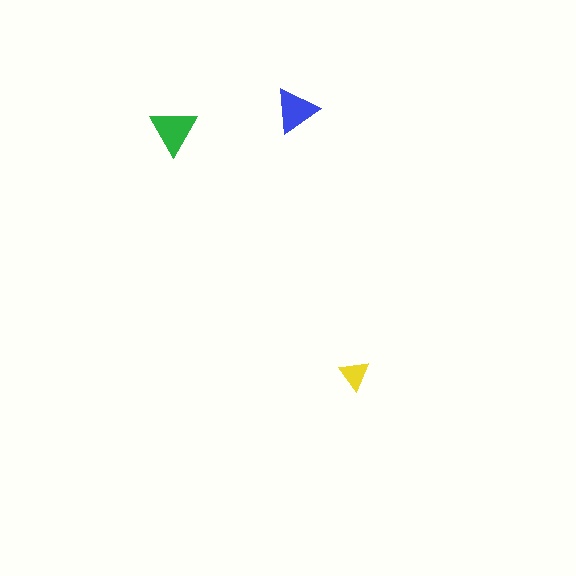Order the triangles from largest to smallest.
the green one, the blue one, the yellow one.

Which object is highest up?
The blue triangle is topmost.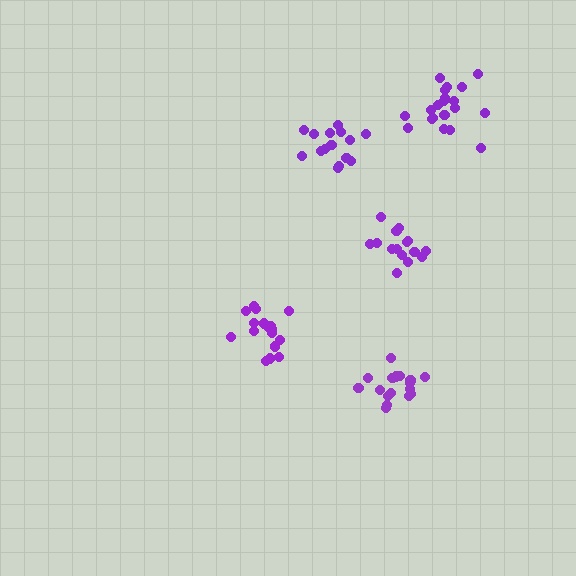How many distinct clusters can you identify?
There are 5 distinct clusters.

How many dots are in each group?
Group 1: 17 dots, Group 2: 20 dots, Group 3: 17 dots, Group 4: 15 dots, Group 5: 15 dots (84 total).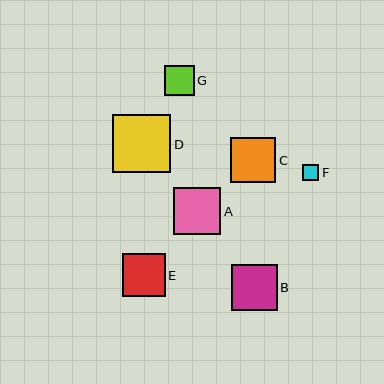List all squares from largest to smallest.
From largest to smallest: D, A, B, C, E, G, F.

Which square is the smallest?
Square F is the smallest with a size of approximately 16 pixels.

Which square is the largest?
Square D is the largest with a size of approximately 58 pixels.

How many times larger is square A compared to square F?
Square A is approximately 2.9 times the size of square F.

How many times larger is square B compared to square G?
Square B is approximately 1.5 times the size of square G.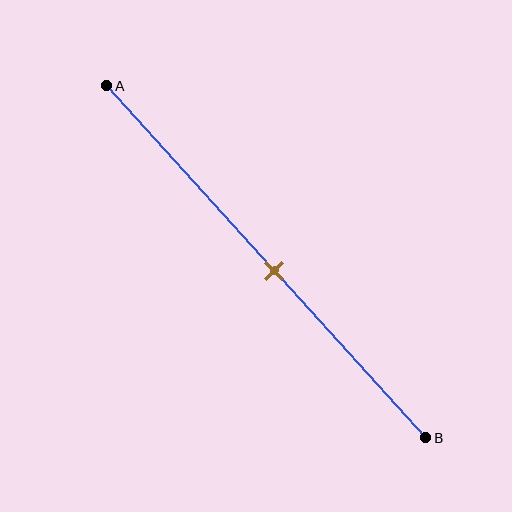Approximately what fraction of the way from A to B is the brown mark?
The brown mark is approximately 55% of the way from A to B.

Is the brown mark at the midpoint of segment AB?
Yes, the mark is approximately at the midpoint.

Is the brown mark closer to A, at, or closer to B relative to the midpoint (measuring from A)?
The brown mark is approximately at the midpoint of segment AB.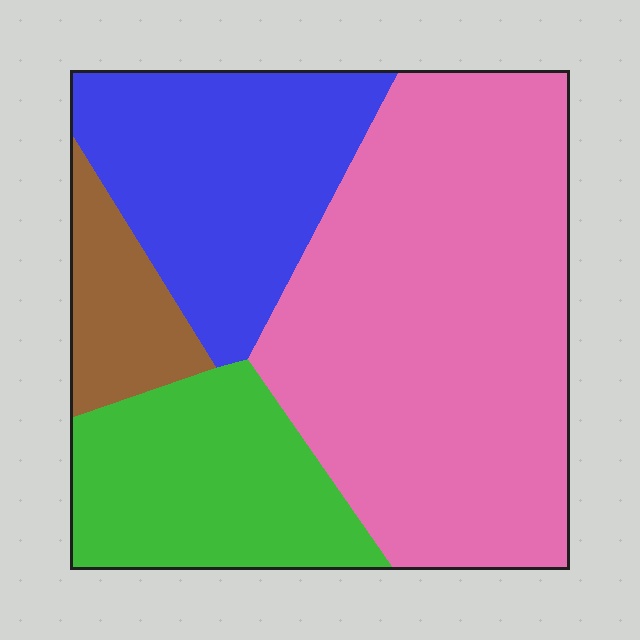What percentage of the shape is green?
Green covers roughly 20% of the shape.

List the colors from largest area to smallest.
From largest to smallest: pink, blue, green, brown.